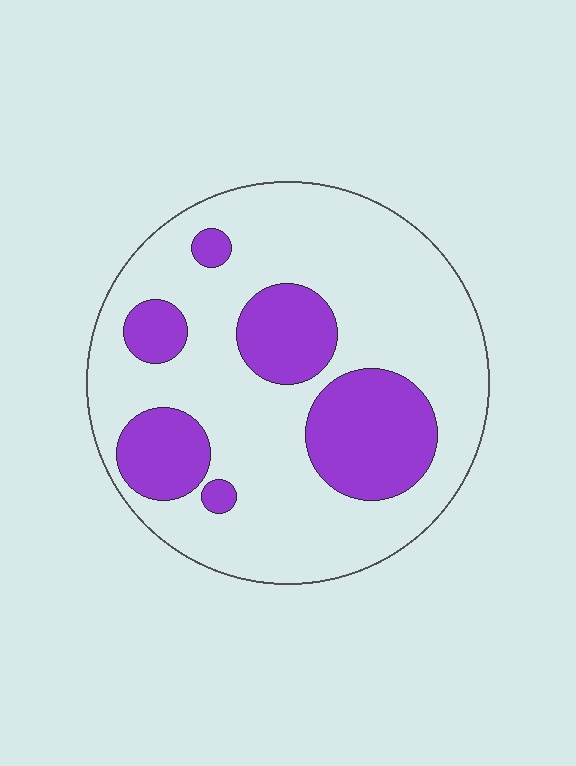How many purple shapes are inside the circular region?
6.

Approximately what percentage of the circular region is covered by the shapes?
Approximately 25%.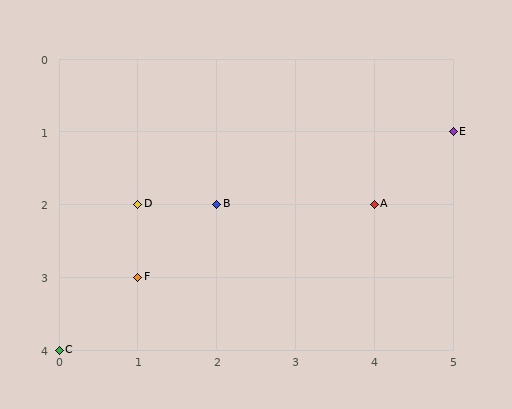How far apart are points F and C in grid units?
Points F and C are 1 column and 1 row apart (about 1.4 grid units diagonally).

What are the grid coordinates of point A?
Point A is at grid coordinates (4, 2).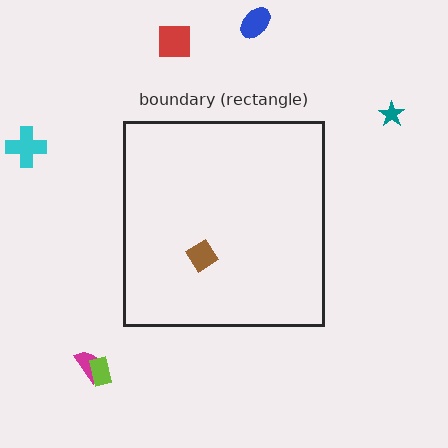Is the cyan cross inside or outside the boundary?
Outside.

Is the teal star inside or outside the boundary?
Outside.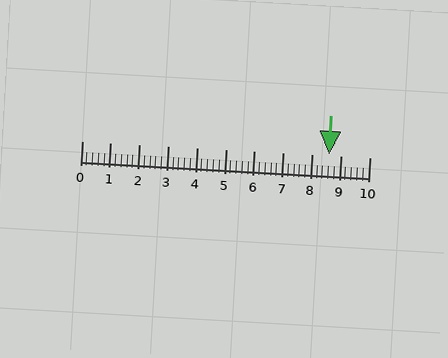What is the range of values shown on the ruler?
The ruler shows values from 0 to 10.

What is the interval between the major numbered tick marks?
The major tick marks are spaced 1 units apart.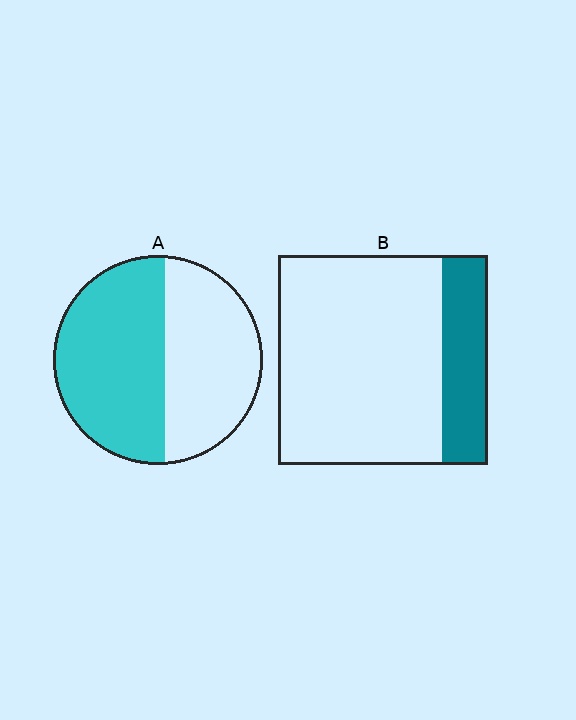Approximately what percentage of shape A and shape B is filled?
A is approximately 55% and B is approximately 20%.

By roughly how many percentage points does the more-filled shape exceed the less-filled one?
By roughly 30 percentage points (A over B).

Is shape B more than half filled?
No.